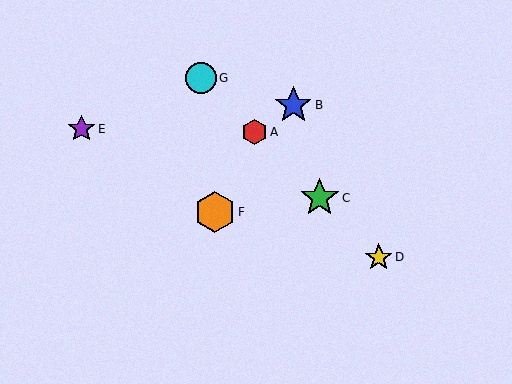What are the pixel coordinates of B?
Object B is at (293, 105).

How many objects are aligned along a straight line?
4 objects (A, C, D, G) are aligned along a straight line.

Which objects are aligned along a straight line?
Objects A, C, D, G are aligned along a straight line.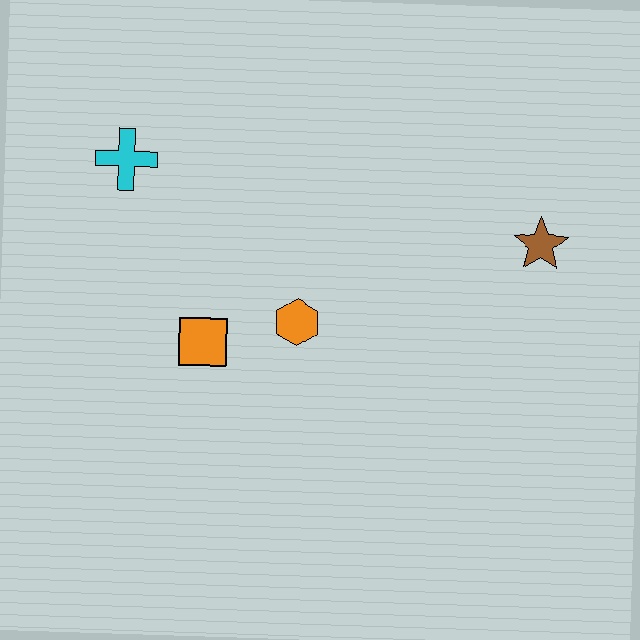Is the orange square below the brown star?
Yes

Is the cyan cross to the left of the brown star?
Yes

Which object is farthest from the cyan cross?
The brown star is farthest from the cyan cross.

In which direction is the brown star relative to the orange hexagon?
The brown star is to the right of the orange hexagon.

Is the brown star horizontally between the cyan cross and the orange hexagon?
No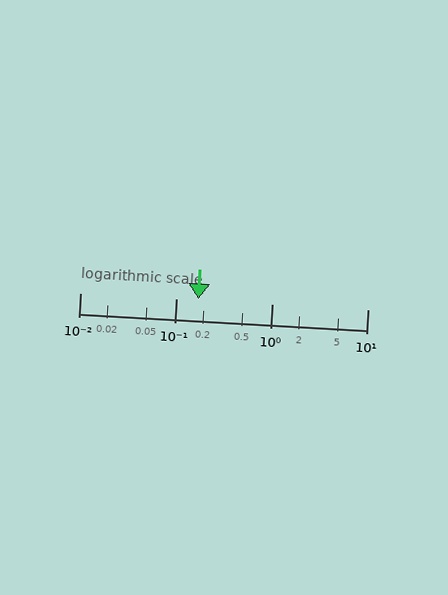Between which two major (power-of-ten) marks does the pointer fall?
The pointer is between 0.1 and 1.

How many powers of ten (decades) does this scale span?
The scale spans 3 decades, from 0.01 to 10.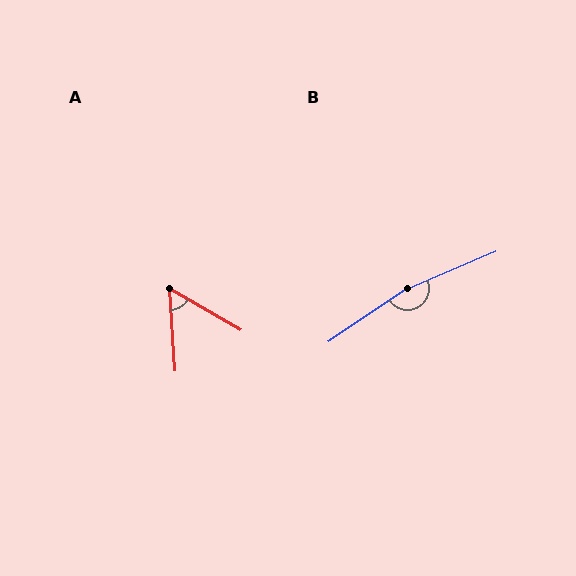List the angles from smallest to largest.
A (56°), B (169°).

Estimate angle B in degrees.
Approximately 169 degrees.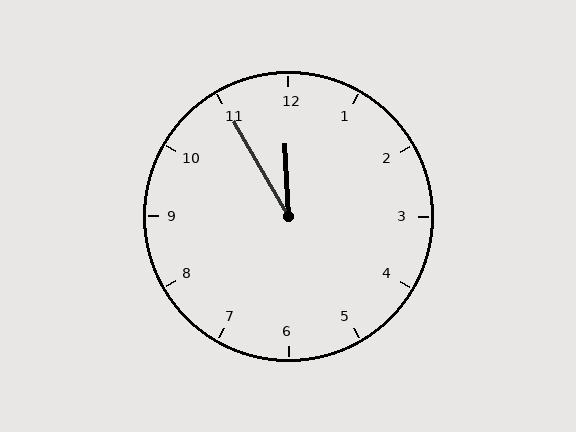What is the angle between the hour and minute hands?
Approximately 28 degrees.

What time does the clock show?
11:55.